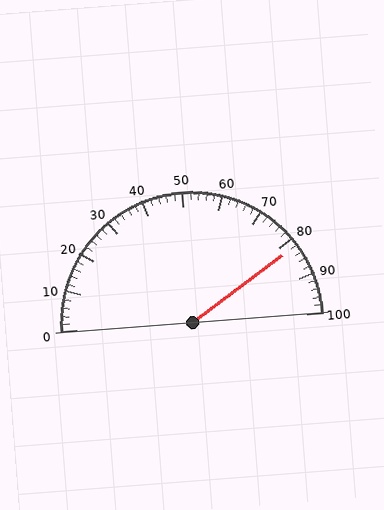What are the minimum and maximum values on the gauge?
The gauge ranges from 0 to 100.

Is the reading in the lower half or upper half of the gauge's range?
The reading is in the upper half of the range (0 to 100).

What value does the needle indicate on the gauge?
The needle indicates approximately 82.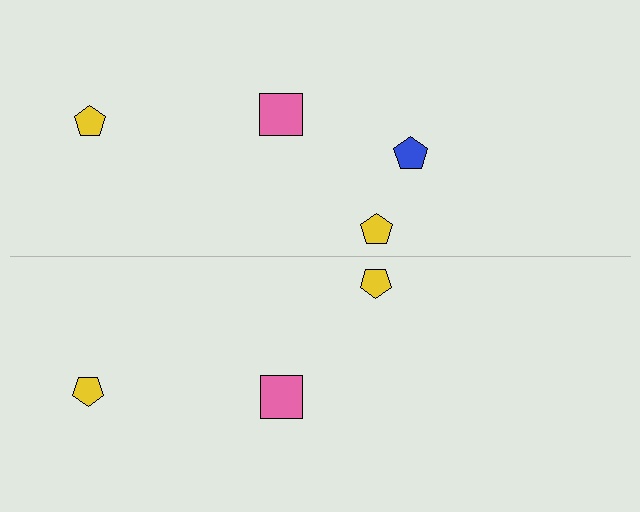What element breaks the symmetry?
A blue pentagon is missing from the bottom side.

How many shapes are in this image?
There are 7 shapes in this image.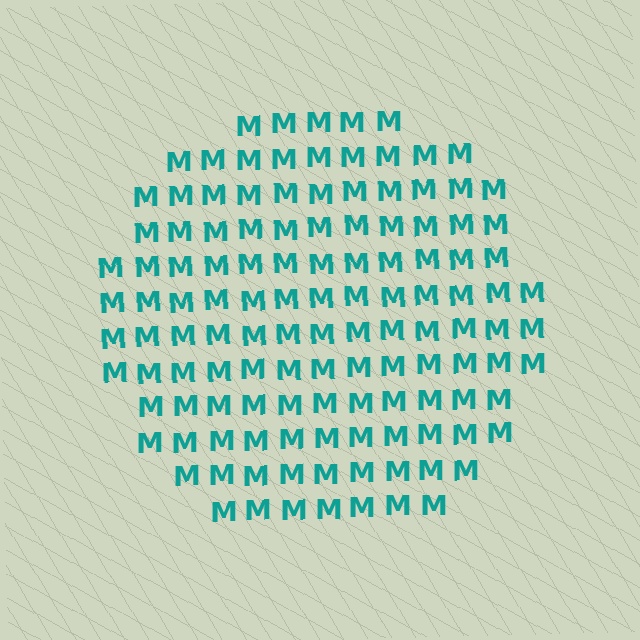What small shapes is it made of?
It is made of small letter M's.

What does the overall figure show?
The overall figure shows a circle.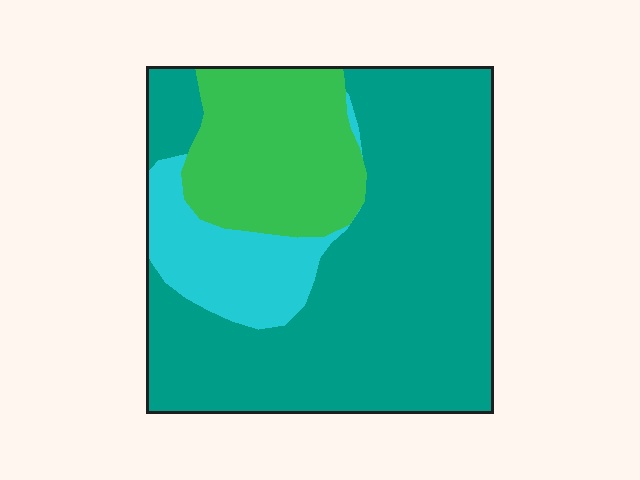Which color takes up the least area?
Cyan, at roughly 15%.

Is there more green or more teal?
Teal.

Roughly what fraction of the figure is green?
Green covers around 20% of the figure.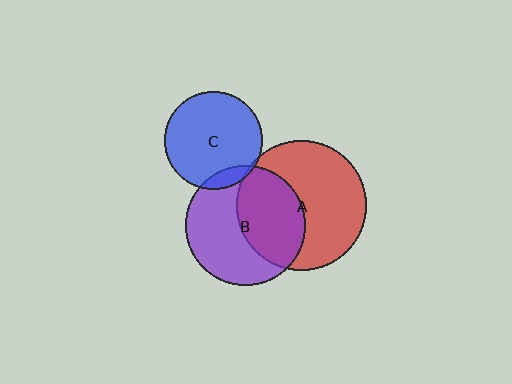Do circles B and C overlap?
Yes.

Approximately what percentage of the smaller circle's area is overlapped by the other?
Approximately 10%.